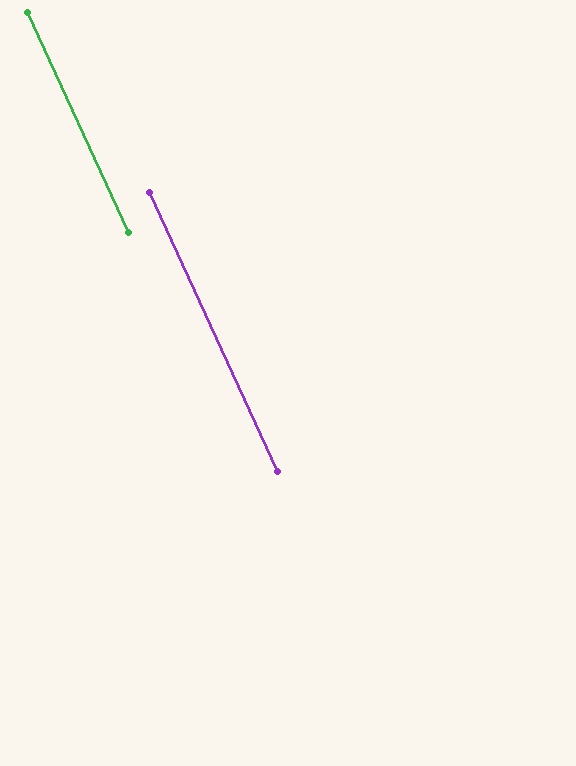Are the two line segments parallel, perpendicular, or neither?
Parallel — their directions differ by only 0.0°.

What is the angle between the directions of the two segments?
Approximately 0 degrees.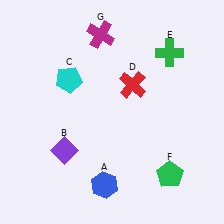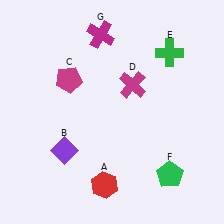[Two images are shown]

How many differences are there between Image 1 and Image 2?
There are 3 differences between the two images.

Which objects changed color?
A changed from blue to red. C changed from cyan to magenta. D changed from red to magenta.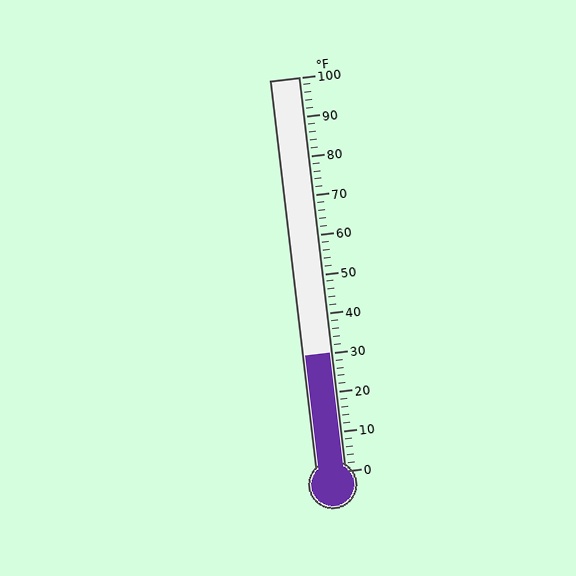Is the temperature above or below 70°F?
The temperature is below 70°F.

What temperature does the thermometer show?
The thermometer shows approximately 30°F.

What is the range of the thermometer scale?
The thermometer scale ranges from 0°F to 100°F.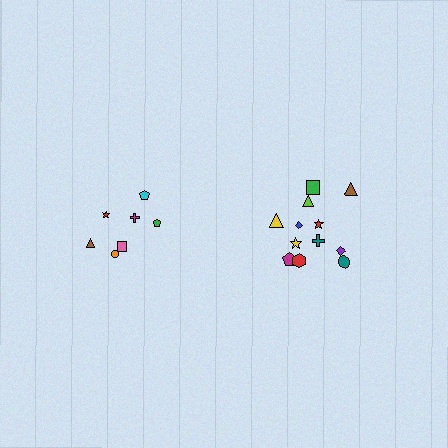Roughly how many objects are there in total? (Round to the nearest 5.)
Roughly 20 objects in total.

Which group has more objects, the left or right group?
The right group.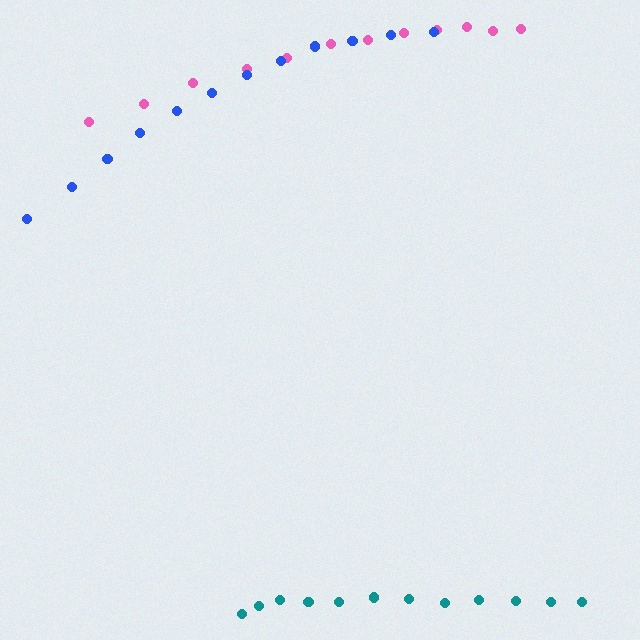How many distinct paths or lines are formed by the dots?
There are 3 distinct paths.